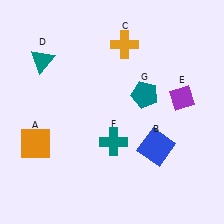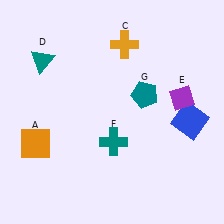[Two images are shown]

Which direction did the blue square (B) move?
The blue square (B) moved right.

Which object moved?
The blue square (B) moved right.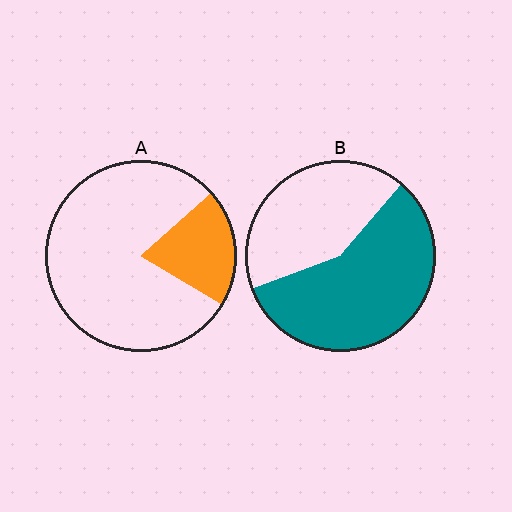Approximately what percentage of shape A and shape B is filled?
A is approximately 20% and B is approximately 60%.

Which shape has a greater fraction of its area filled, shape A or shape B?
Shape B.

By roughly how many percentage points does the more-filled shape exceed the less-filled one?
By roughly 40 percentage points (B over A).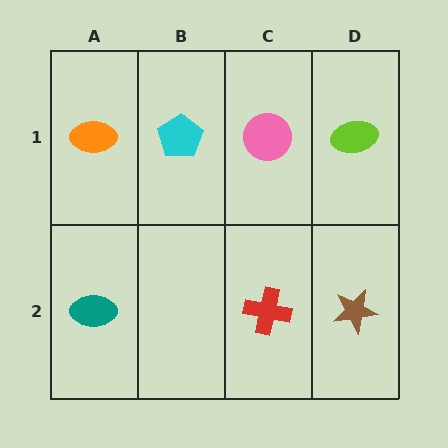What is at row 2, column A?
A teal ellipse.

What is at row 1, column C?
A pink circle.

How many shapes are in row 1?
4 shapes.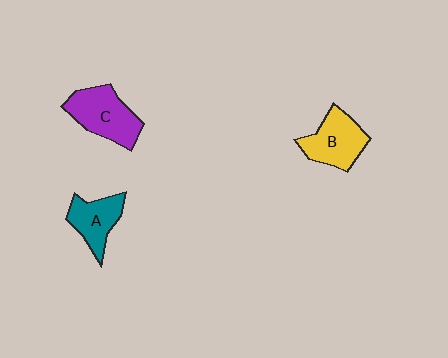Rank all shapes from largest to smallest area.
From largest to smallest: C (purple), B (yellow), A (teal).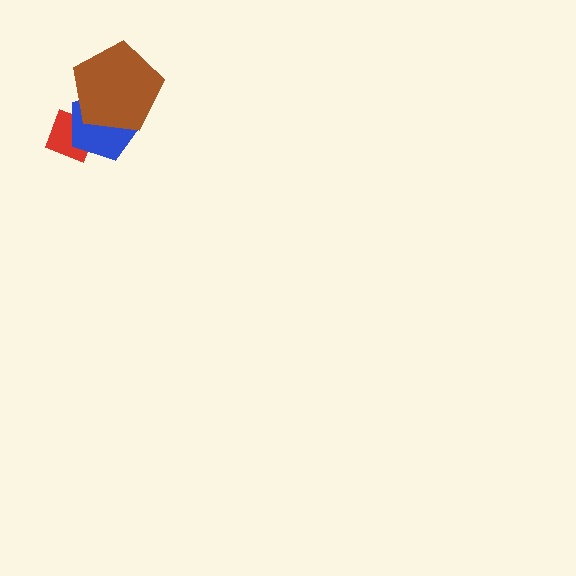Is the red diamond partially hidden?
Yes, it is partially covered by another shape.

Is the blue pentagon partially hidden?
Yes, it is partially covered by another shape.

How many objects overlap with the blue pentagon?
2 objects overlap with the blue pentagon.